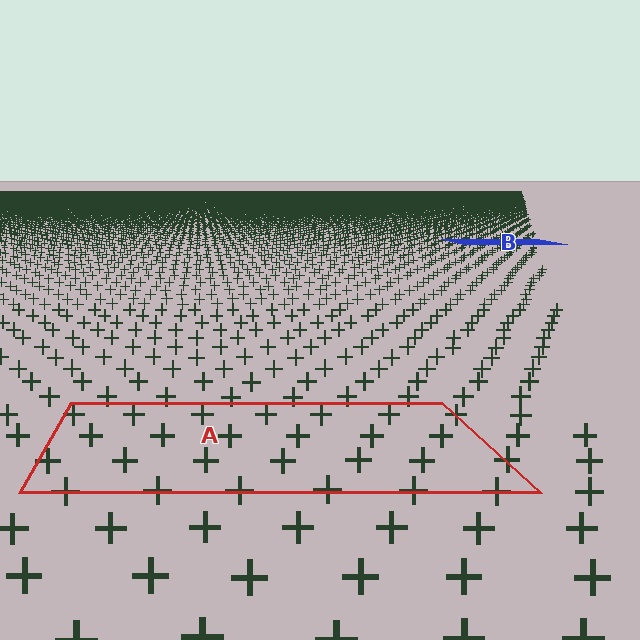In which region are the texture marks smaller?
The texture marks are smaller in region B, because it is farther away.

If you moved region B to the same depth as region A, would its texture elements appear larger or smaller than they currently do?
They would appear larger. At a closer depth, the same texture elements are projected at a bigger on-screen size.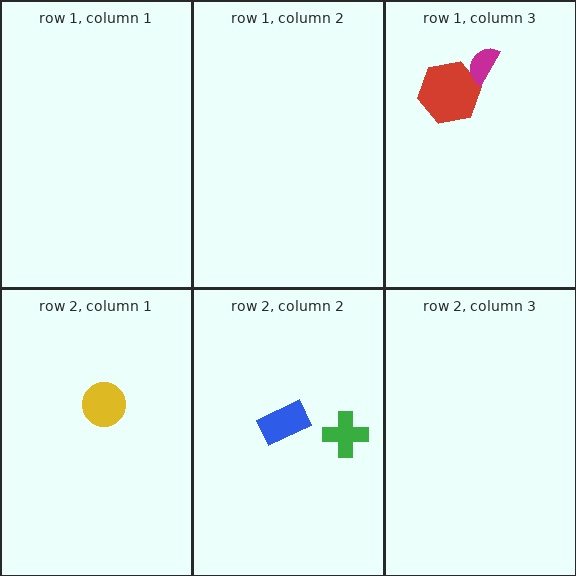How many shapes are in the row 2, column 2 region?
2.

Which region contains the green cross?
The row 2, column 2 region.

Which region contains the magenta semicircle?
The row 1, column 3 region.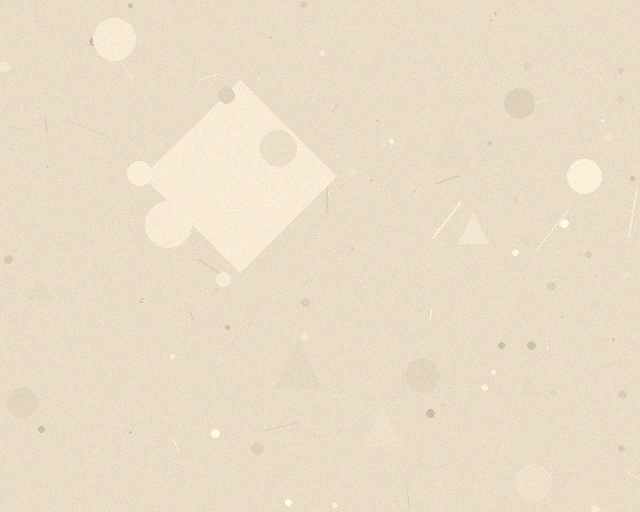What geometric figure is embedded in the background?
A diamond is embedded in the background.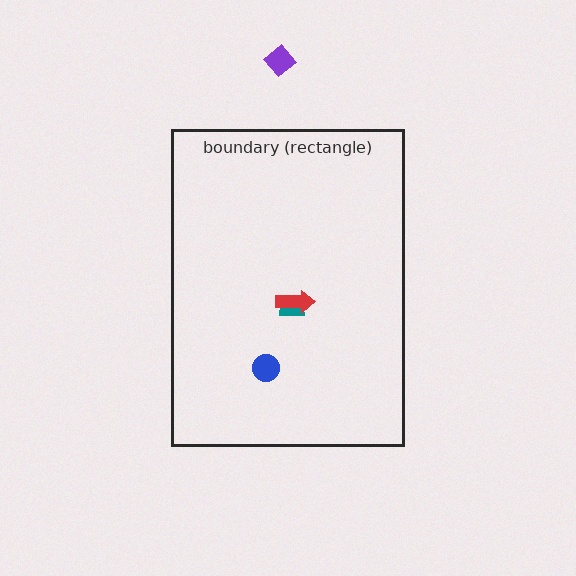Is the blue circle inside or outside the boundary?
Inside.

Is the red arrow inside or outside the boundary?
Inside.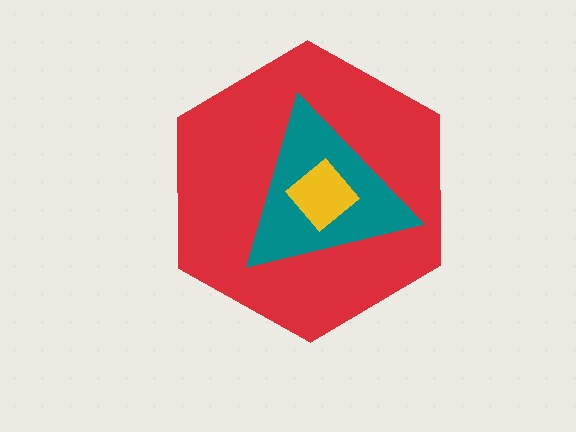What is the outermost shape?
The red hexagon.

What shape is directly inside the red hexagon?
The teal triangle.